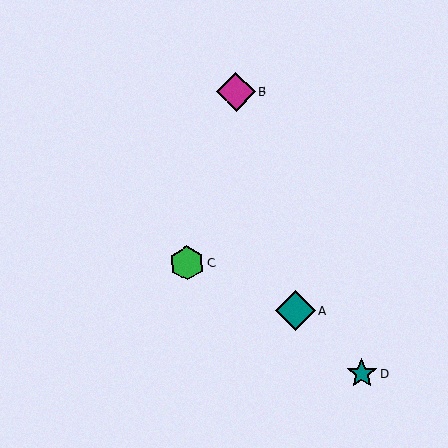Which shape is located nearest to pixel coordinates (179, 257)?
The green hexagon (labeled C) at (187, 263) is nearest to that location.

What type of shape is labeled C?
Shape C is a green hexagon.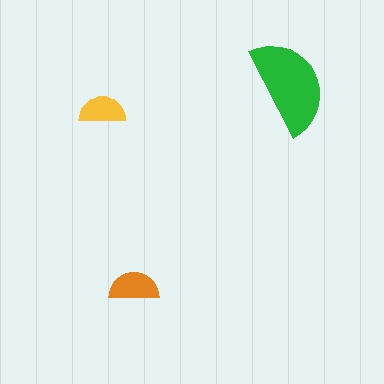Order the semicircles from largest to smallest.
the green one, the orange one, the yellow one.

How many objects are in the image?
There are 3 objects in the image.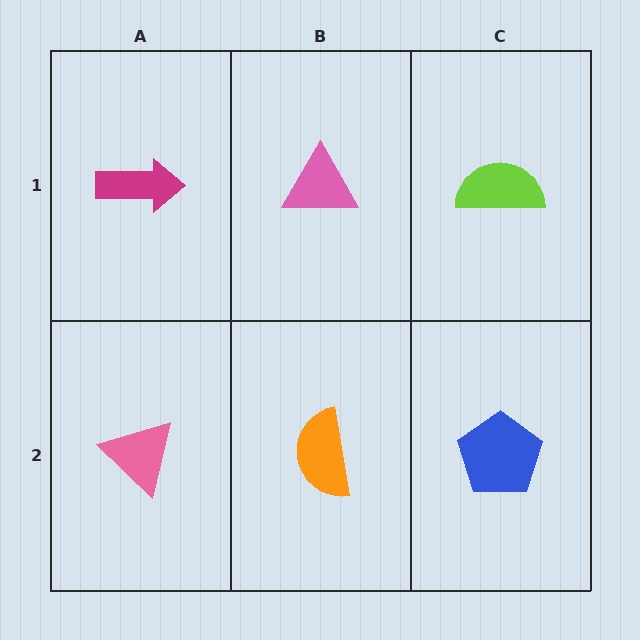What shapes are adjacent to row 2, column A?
A magenta arrow (row 1, column A), an orange semicircle (row 2, column B).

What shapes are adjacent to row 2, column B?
A pink triangle (row 1, column B), a pink triangle (row 2, column A), a blue pentagon (row 2, column C).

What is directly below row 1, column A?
A pink triangle.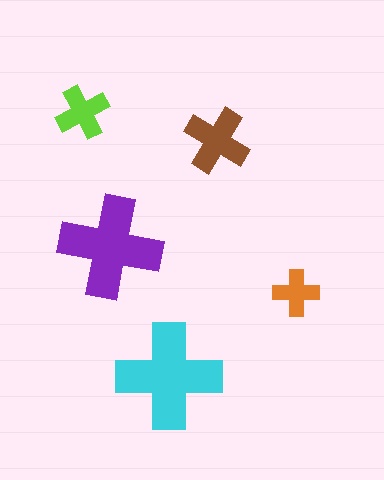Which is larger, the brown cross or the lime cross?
The brown one.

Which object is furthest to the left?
The lime cross is leftmost.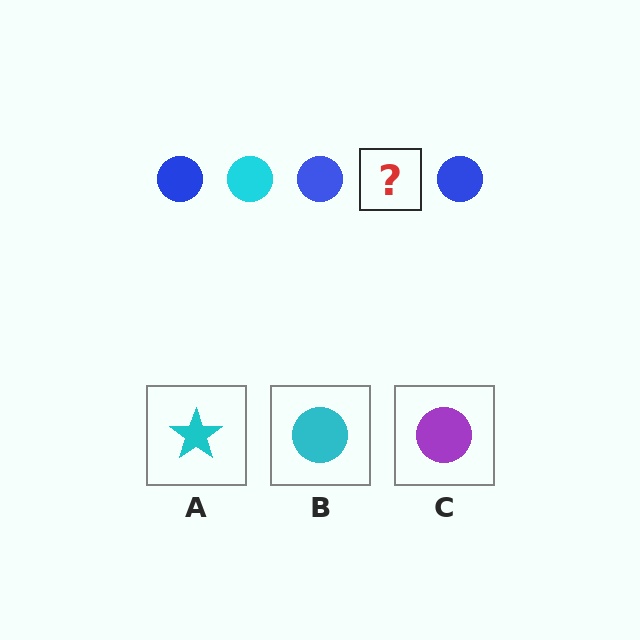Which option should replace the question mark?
Option B.